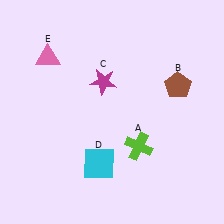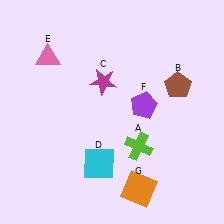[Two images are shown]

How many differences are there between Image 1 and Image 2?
There are 2 differences between the two images.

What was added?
A purple pentagon (F), an orange square (G) were added in Image 2.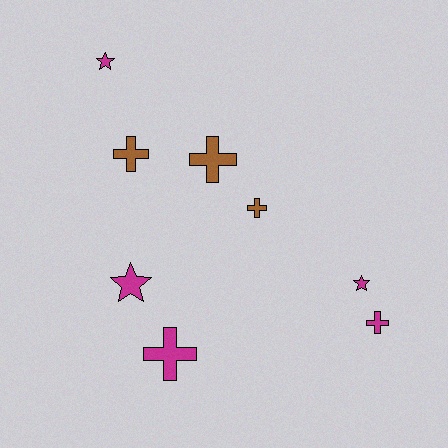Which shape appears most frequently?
Cross, with 5 objects.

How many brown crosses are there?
There are 3 brown crosses.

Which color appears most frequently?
Magenta, with 5 objects.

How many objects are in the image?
There are 8 objects.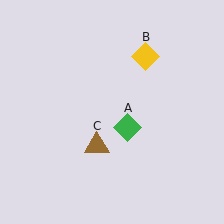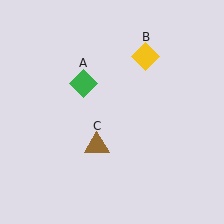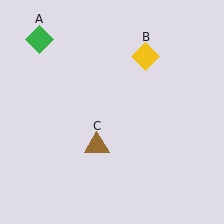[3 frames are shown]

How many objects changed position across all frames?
1 object changed position: green diamond (object A).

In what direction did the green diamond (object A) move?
The green diamond (object A) moved up and to the left.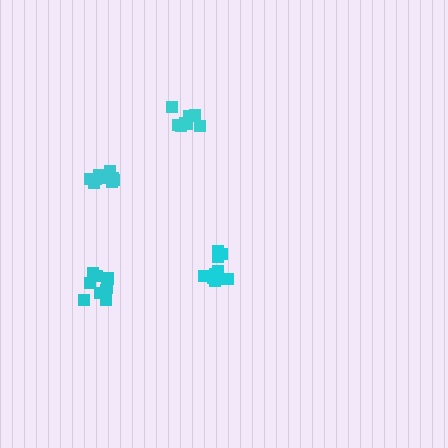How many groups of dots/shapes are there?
There are 4 groups.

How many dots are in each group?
Group 1: 10 dots, Group 2: 9 dots, Group 3: 10 dots, Group 4: 8 dots (37 total).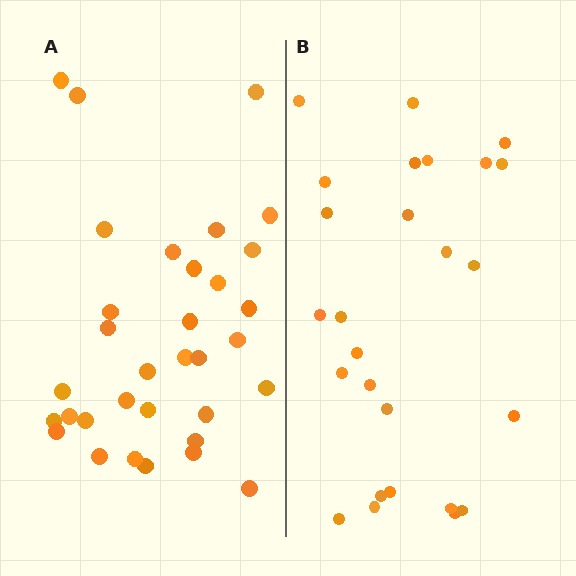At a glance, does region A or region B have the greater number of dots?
Region A (the left region) has more dots.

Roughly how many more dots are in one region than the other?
Region A has roughly 8 or so more dots than region B.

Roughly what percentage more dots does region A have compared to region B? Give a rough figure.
About 25% more.